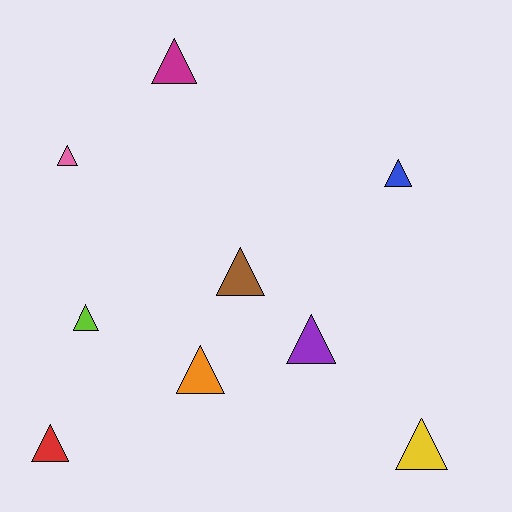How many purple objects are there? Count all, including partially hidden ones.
There is 1 purple object.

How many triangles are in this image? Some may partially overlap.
There are 9 triangles.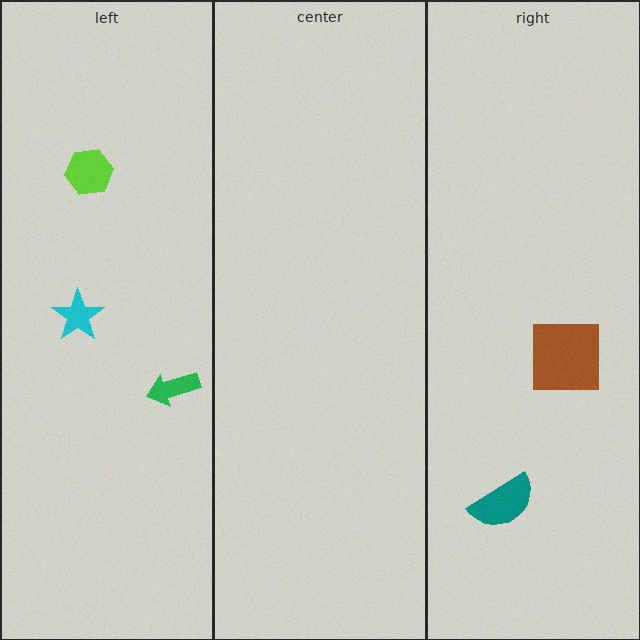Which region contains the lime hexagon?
The left region.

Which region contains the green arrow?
The left region.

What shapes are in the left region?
The green arrow, the lime hexagon, the cyan star.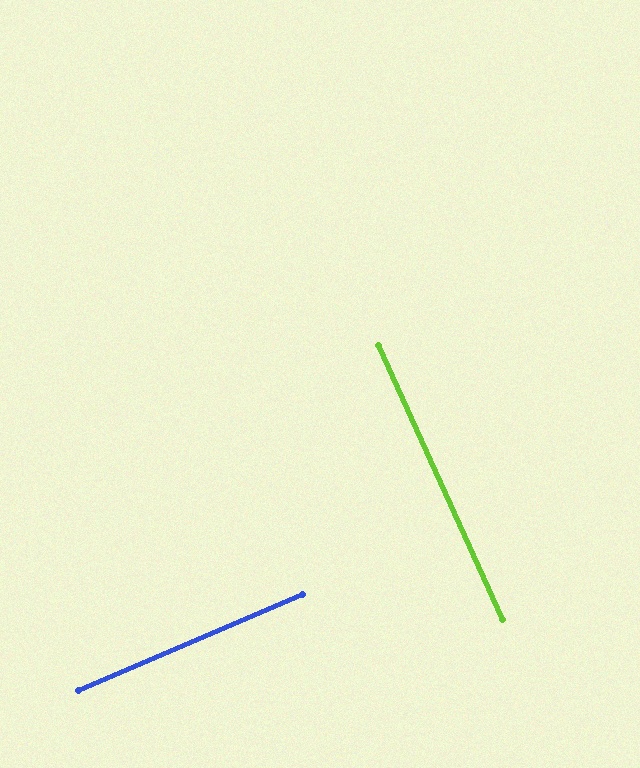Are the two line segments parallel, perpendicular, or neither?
Perpendicular — they meet at approximately 89°.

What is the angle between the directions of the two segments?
Approximately 89 degrees.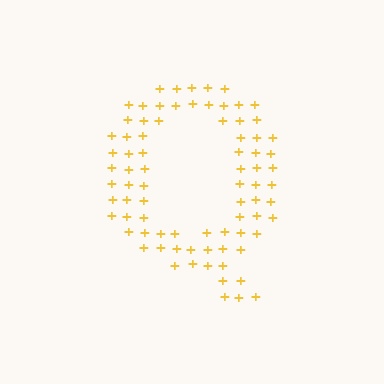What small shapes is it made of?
It is made of small plus signs.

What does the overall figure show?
The overall figure shows the letter Q.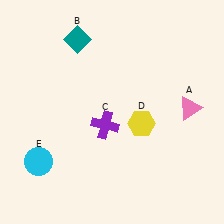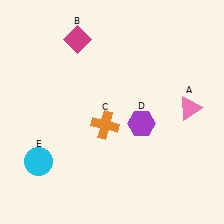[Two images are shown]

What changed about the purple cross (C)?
In Image 1, C is purple. In Image 2, it changed to orange.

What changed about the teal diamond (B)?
In Image 1, B is teal. In Image 2, it changed to magenta.